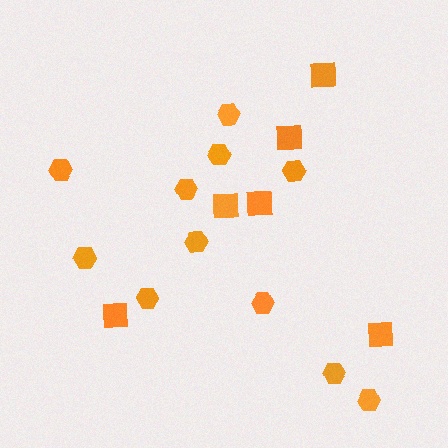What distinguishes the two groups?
There are 2 groups: one group of squares (6) and one group of hexagons (11).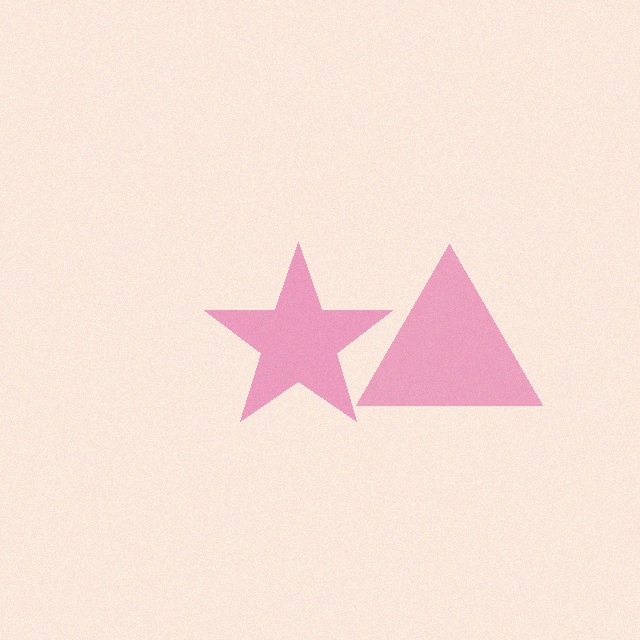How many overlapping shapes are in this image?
There are 2 overlapping shapes in the image.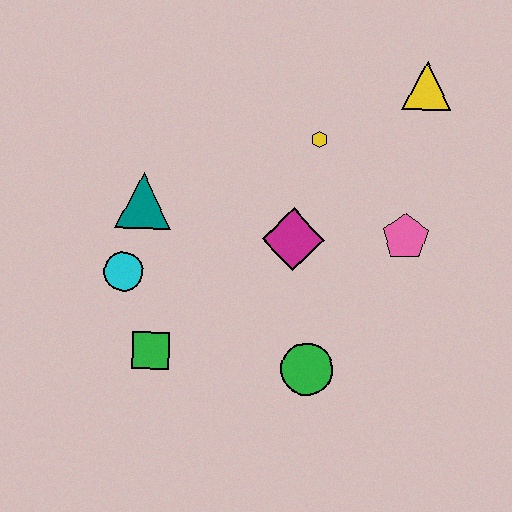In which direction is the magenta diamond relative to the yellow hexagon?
The magenta diamond is below the yellow hexagon.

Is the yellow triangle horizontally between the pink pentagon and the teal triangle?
No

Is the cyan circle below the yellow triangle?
Yes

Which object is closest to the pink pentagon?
The magenta diamond is closest to the pink pentagon.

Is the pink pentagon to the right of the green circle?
Yes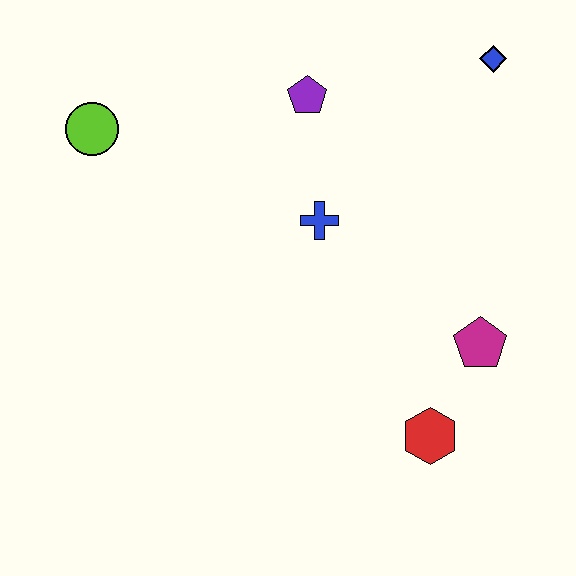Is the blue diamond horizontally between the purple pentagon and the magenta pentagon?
No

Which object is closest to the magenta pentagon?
The red hexagon is closest to the magenta pentagon.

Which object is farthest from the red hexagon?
The lime circle is farthest from the red hexagon.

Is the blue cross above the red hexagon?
Yes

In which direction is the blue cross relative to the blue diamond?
The blue cross is to the left of the blue diamond.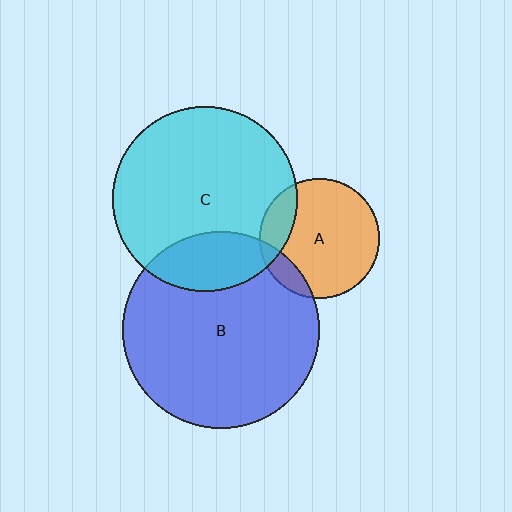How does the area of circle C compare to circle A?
Approximately 2.4 times.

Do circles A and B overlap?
Yes.